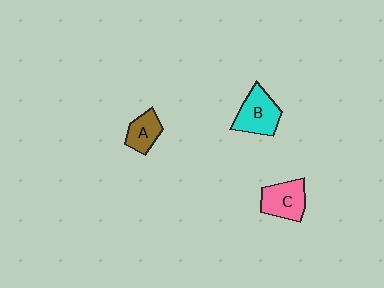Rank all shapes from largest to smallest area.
From largest to smallest: B (cyan), C (pink), A (brown).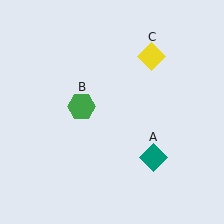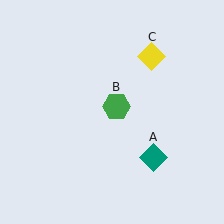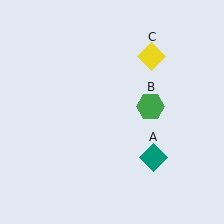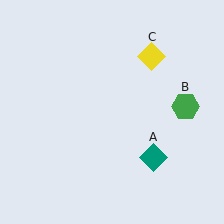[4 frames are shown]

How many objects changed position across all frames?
1 object changed position: green hexagon (object B).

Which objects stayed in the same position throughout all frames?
Teal diamond (object A) and yellow diamond (object C) remained stationary.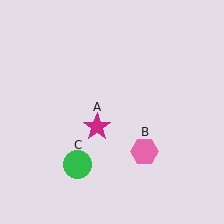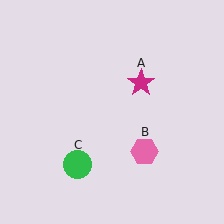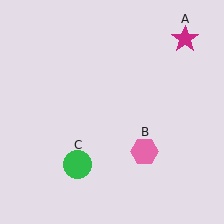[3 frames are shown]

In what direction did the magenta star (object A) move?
The magenta star (object A) moved up and to the right.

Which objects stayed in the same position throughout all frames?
Pink hexagon (object B) and green circle (object C) remained stationary.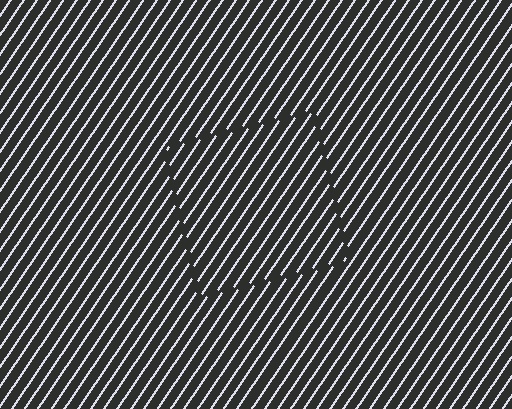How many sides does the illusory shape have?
4 sides — the line-ends trace a square.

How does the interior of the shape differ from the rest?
The interior of the shape contains the same grating, shifted by half a period — the contour is defined by the phase discontinuity where line-ends from the inner and outer gratings abut.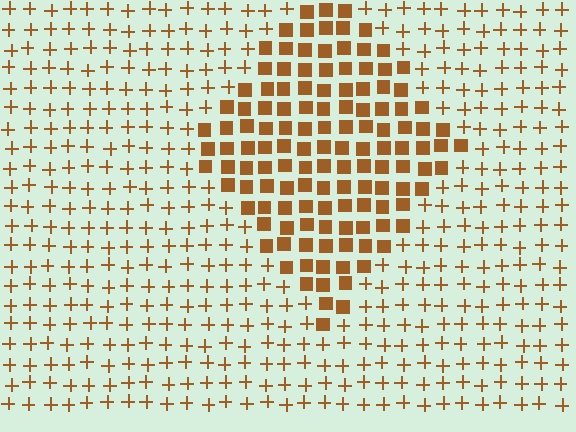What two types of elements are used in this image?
The image uses squares inside the diamond region and plus signs outside it.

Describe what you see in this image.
The image is filled with small brown elements arranged in a uniform grid. A diamond-shaped region contains squares, while the surrounding area contains plus signs. The boundary is defined purely by the change in element shape.